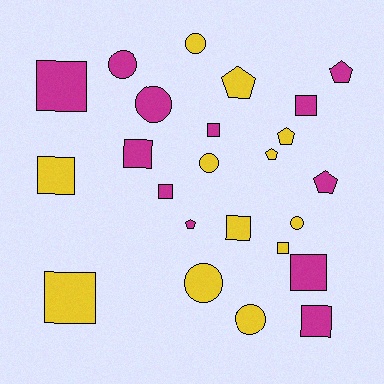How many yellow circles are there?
There are 5 yellow circles.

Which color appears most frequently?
Magenta, with 12 objects.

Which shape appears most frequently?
Square, with 11 objects.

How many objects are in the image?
There are 24 objects.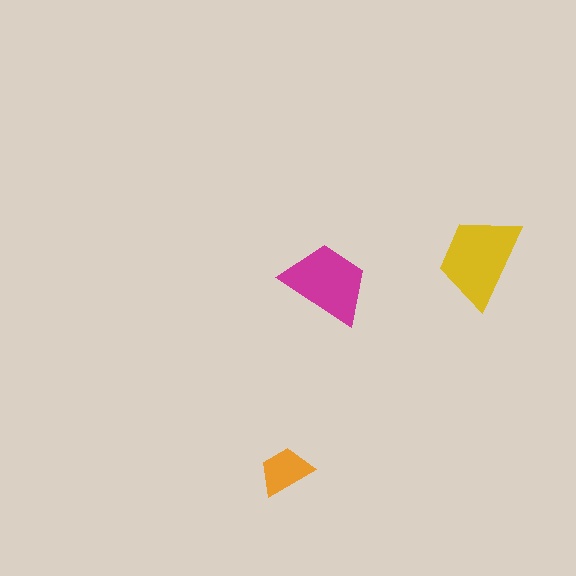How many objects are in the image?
There are 3 objects in the image.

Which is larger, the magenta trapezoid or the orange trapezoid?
The magenta one.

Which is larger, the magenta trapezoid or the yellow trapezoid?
The yellow one.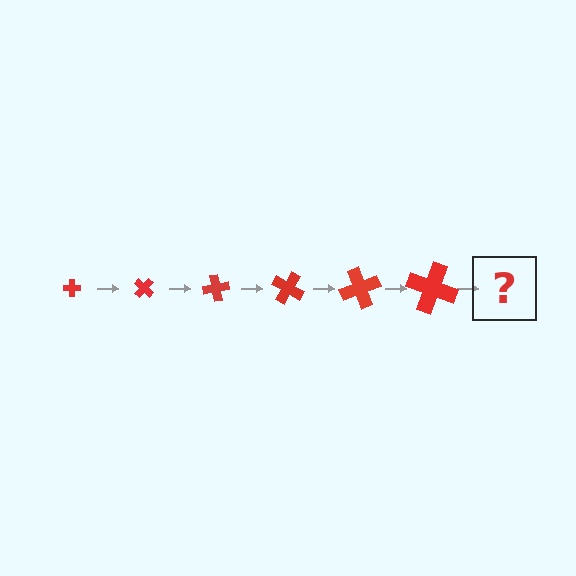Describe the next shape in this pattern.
It should be a cross, larger than the previous one and rotated 240 degrees from the start.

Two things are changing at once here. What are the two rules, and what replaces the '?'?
The two rules are that the cross grows larger each step and it rotates 40 degrees each step. The '?' should be a cross, larger than the previous one and rotated 240 degrees from the start.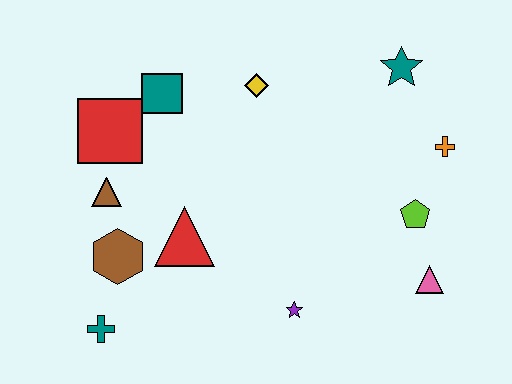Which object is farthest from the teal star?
The teal cross is farthest from the teal star.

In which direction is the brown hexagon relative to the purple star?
The brown hexagon is to the left of the purple star.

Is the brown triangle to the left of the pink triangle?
Yes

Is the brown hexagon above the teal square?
No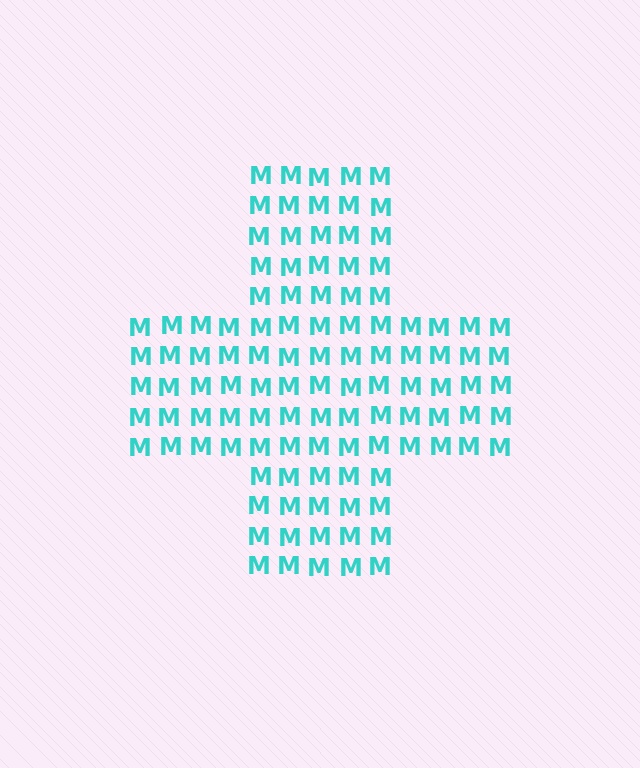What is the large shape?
The large shape is a cross.